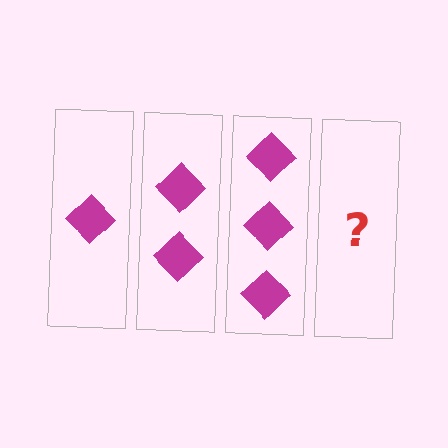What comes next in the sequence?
The next element should be 4 diamonds.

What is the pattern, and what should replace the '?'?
The pattern is that each step adds one more diamond. The '?' should be 4 diamonds.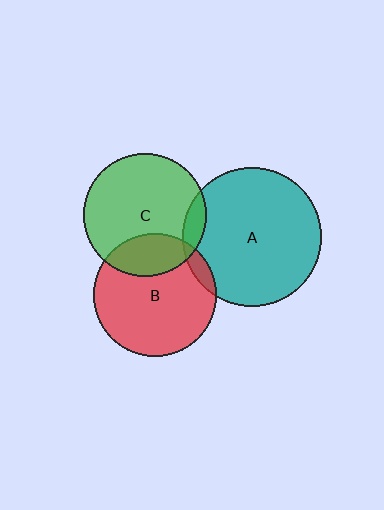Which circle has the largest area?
Circle A (teal).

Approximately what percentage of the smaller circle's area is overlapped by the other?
Approximately 25%.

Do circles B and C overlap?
Yes.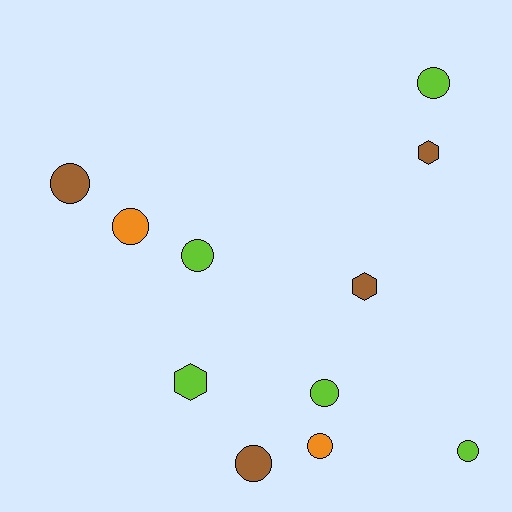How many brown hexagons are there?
There are 2 brown hexagons.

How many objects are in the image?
There are 11 objects.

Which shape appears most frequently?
Circle, with 8 objects.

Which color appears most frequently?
Lime, with 5 objects.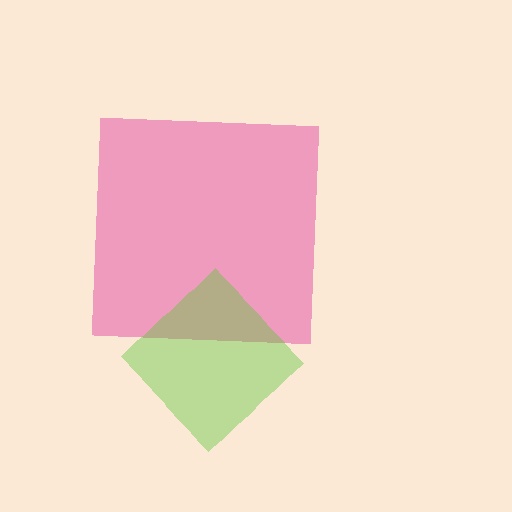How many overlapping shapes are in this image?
There are 2 overlapping shapes in the image.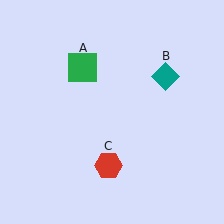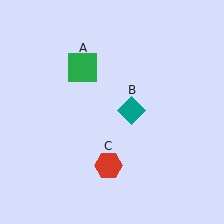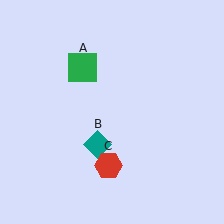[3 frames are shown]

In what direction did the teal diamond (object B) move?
The teal diamond (object B) moved down and to the left.